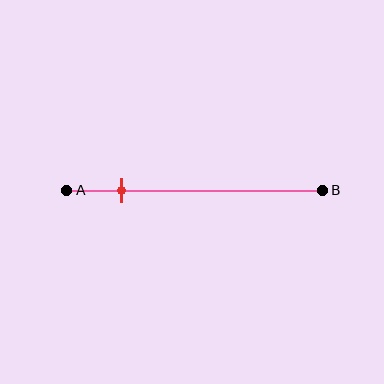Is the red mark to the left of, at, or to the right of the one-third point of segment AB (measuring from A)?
The red mark is to the left of the one-third point of segment AB.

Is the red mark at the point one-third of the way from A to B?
No, the mark is at about 20% from A, not at the 33% one-third point.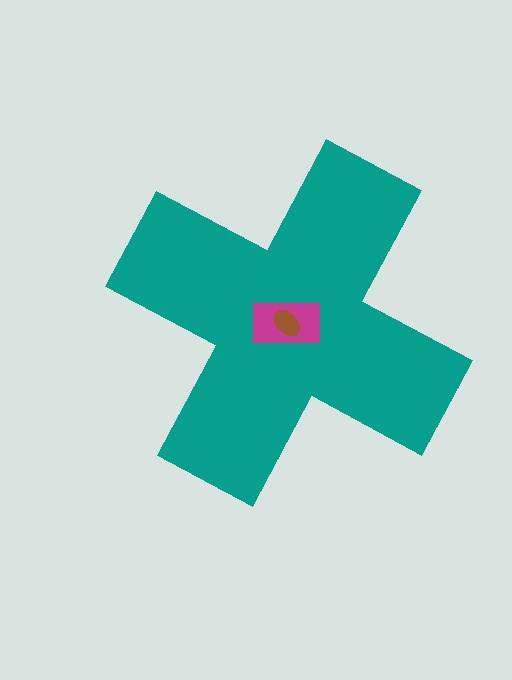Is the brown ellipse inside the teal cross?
Yes.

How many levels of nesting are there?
3.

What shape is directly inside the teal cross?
The magenta rectangle.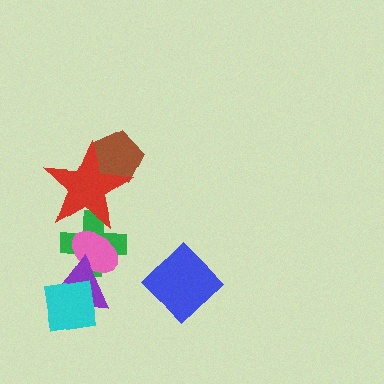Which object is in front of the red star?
The pink ellipse is in front of the red star.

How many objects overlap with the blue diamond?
0 objects overlap with the blue diamond.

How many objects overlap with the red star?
3 objects overlap with the red star.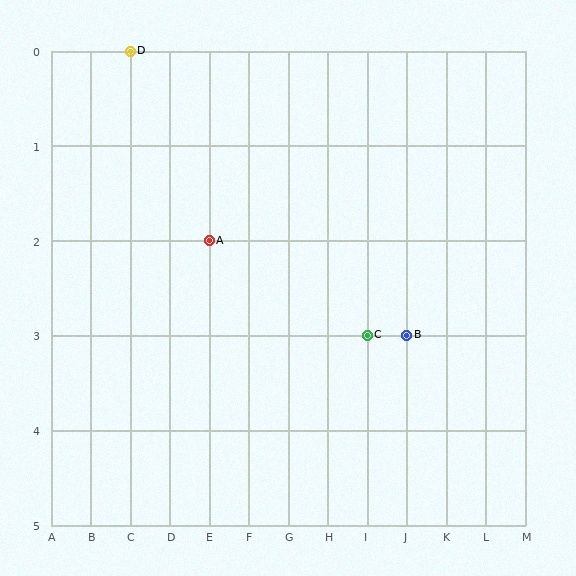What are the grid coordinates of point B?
Point B is at grid coordinates (J, 3).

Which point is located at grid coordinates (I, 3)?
Point C is at (I, 3).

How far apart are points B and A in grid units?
Points B and A are 5 columns and 1 row apart (about 5.1 grid units diagonally).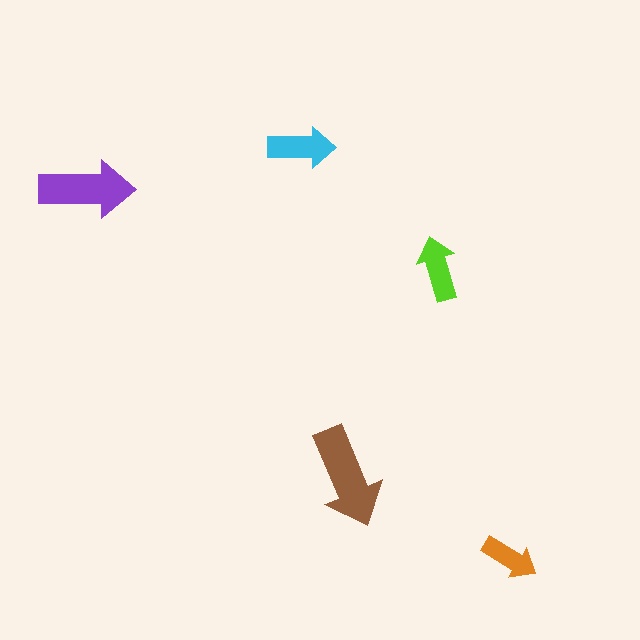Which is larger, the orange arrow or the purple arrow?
The purple one.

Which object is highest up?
The cyan arrow is topmost.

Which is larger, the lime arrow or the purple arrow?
The purple one.